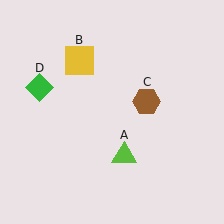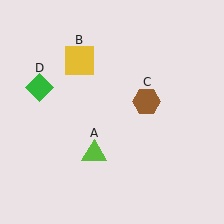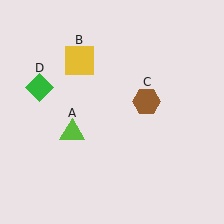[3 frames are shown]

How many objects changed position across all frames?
1 object changed position: lime triangle (object A).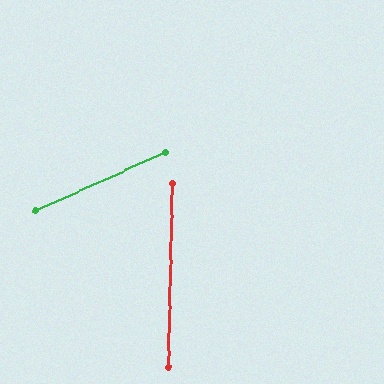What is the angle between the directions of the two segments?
Approximately 65 degrees.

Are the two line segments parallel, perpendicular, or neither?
Neither parallel nor perpendicular — they differ by about 65°.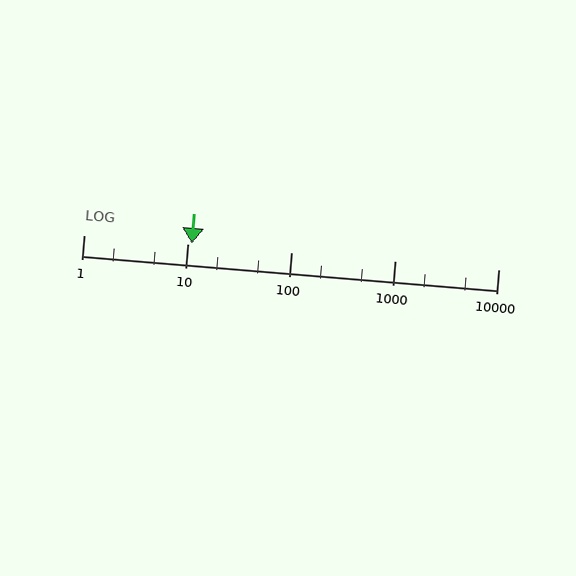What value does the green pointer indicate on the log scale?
The pointer indicates approximately 11.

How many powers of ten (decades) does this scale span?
The scale spans 4 decades, from 1 to 10000.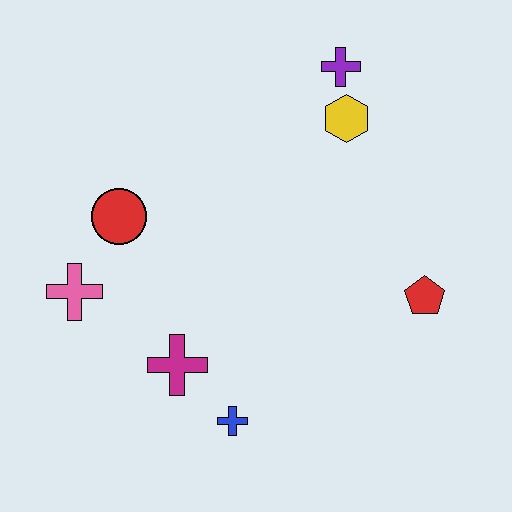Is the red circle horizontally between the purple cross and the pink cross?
Yes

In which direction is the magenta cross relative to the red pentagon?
The magenta cross is to the left of the red pentagon.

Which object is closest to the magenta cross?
The blue cross is closest to the magenta cross.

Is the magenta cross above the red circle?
No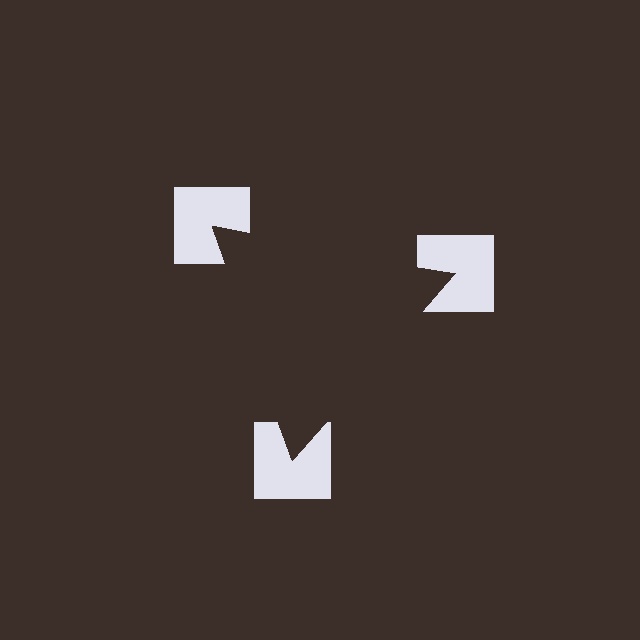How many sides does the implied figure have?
3 sides.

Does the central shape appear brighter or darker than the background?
It typically appears slightly darker than the background, even though no actual brightness change is drawn.